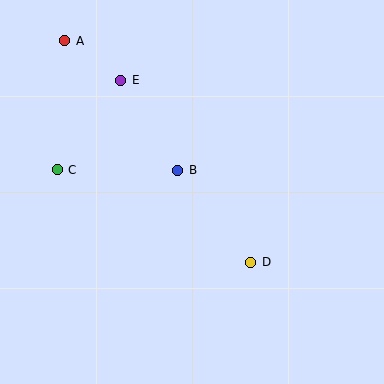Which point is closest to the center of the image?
Point B at (178, 170) is closest to the center.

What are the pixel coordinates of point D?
Point D is at (251, 262).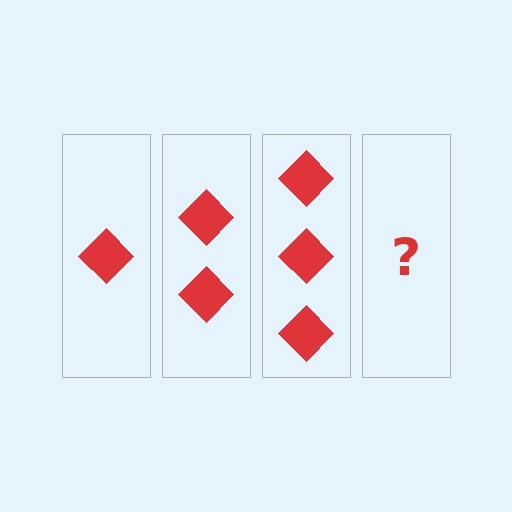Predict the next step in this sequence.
The next step is 4 diamonds.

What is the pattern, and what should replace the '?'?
The pattern is that each step adds one more diamond. The '?' should be 4 diamonds.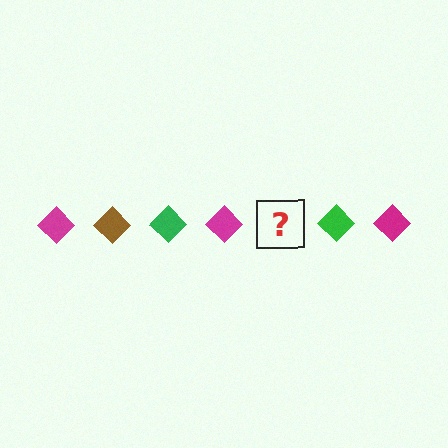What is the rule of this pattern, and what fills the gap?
The rule is that the pattern cycles through magenta, brown, green diamonds. The gap should be filled with a brown diamond.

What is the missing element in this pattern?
The missing element is a brown diamond.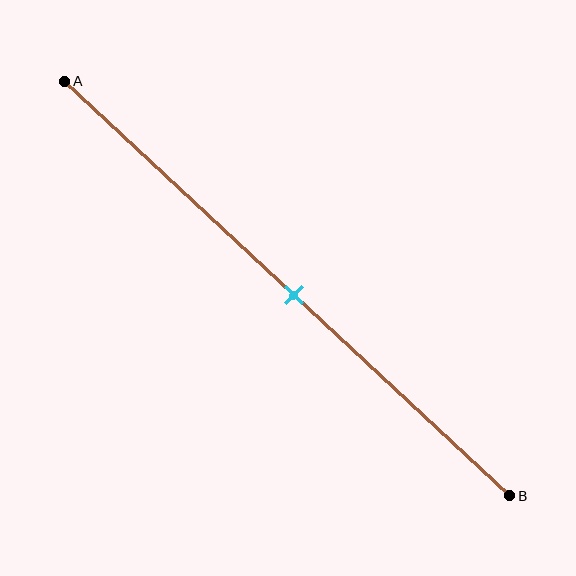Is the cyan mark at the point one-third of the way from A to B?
No, the mark is at about 50% from A, not at the 33% one-third point.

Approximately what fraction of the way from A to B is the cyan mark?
The cyan mark is approximately 50% of the way from A to B.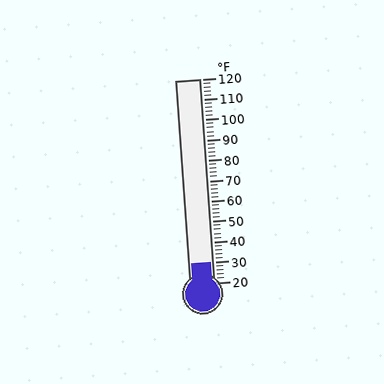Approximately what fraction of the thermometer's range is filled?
The thermometer is filled to approximately 10% of its range.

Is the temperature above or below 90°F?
The temperature is below 90°F.